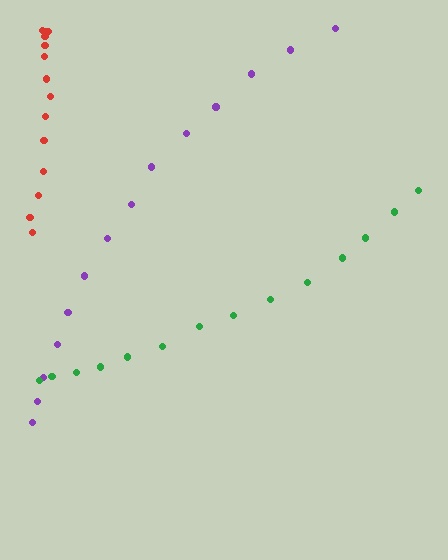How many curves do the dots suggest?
There are 3 distinct paths.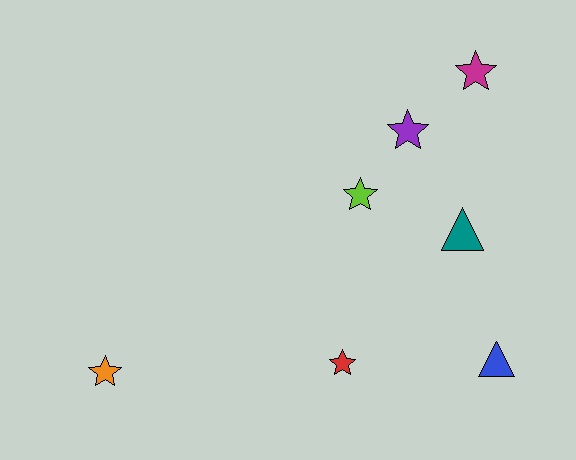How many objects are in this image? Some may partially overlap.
There are 7 objects.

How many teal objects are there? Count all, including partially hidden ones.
There is 1 teal object.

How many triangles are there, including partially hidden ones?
There are 2 triangles.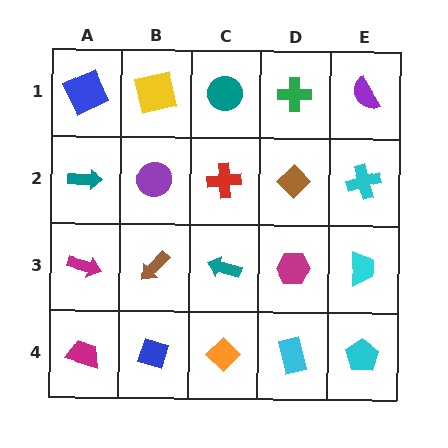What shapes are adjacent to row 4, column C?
A teal arrow (row 3, column C), a blue diamond (row 4, column B), a cyan rectangle (row 4, column D).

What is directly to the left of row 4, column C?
A blue diamond.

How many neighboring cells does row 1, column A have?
2.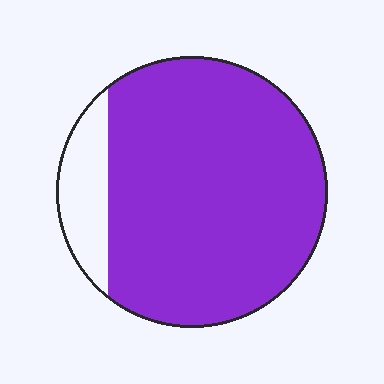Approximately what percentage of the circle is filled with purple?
Approximately 85%.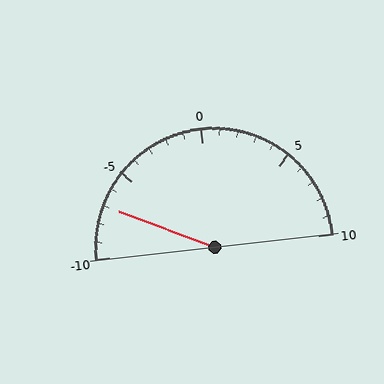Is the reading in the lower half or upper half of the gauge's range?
The reading is in the lower half of the range (-10 to 10).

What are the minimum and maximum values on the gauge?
The gauge ranges from -10 to 10.